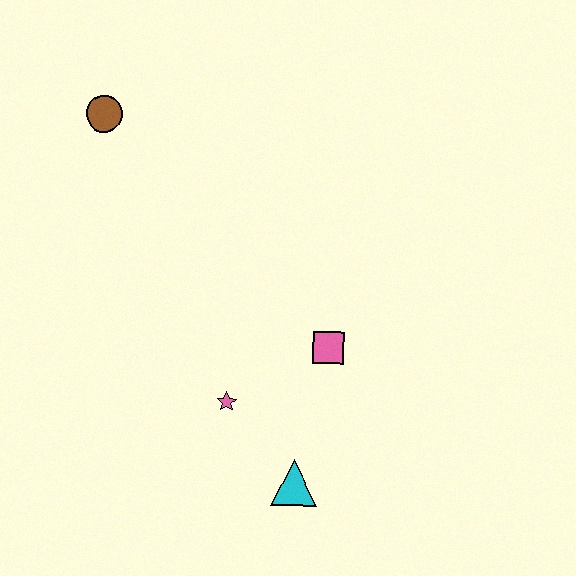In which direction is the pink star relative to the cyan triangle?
The pink star is above the cyan triangle.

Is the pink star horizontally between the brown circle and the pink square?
Yes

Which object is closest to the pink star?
The cyan triangle is closest to the pink star.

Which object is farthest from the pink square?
The brown circle is farthest from the pink square.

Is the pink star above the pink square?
No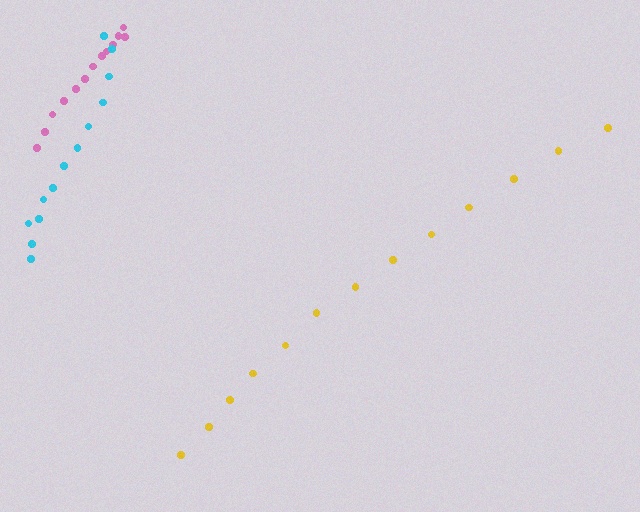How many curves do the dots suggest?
There are 3 distinct paths.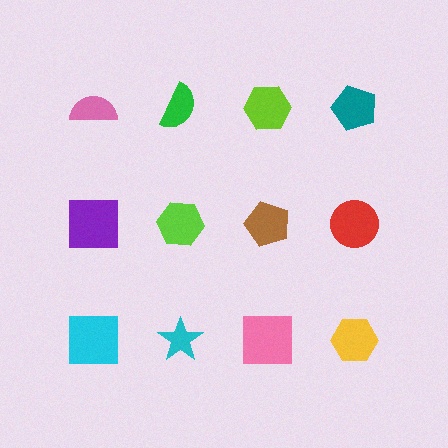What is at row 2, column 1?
A purple square.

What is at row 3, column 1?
A cyan square.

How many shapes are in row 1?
4 shapes.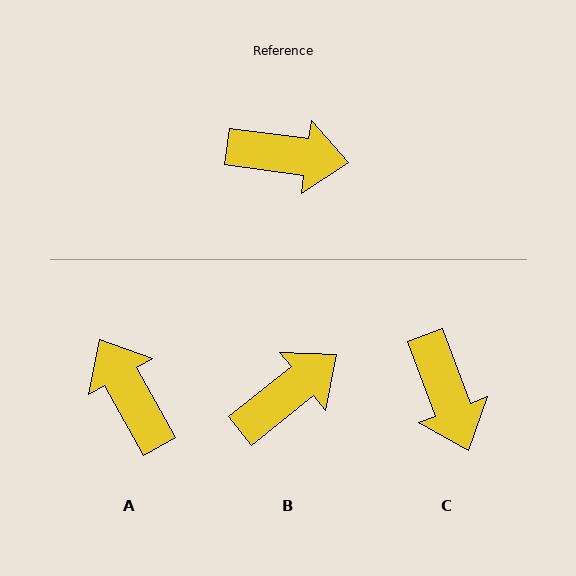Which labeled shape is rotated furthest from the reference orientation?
A, about 127 degrees away.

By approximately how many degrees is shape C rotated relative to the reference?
Approximately 62 degrees clockwise.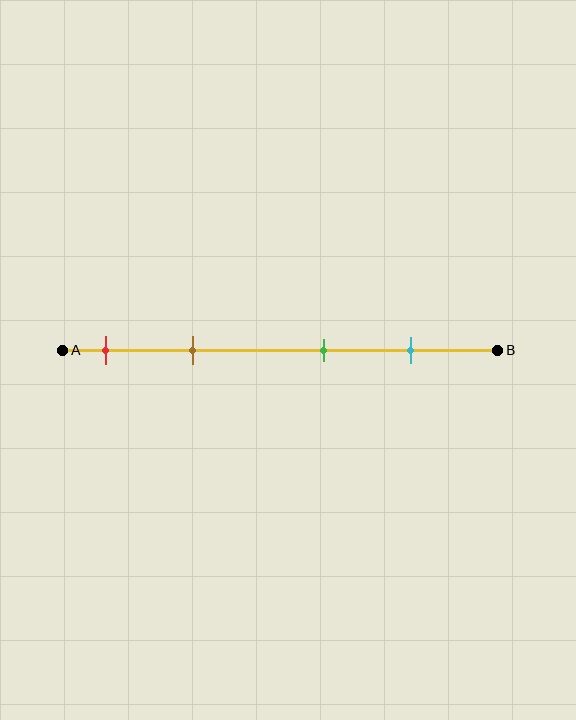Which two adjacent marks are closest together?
The red and brown marks are the closest adjacent pair.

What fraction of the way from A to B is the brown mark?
The brown mark is approximately 30% (0.3) of the way from A to B.